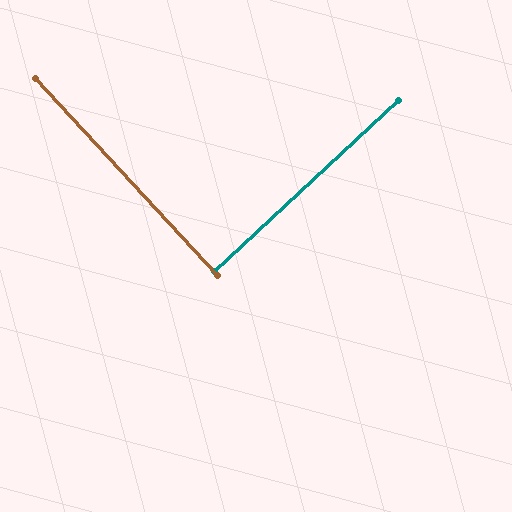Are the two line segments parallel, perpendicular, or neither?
Perpendicular — they meet at approximately 90°.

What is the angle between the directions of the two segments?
Approximately 90 degrees.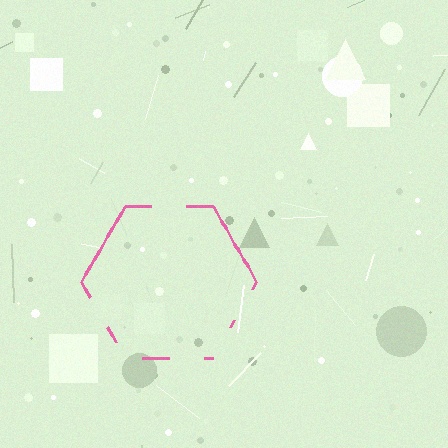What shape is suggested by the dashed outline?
The dashed outline suggests a hexagon.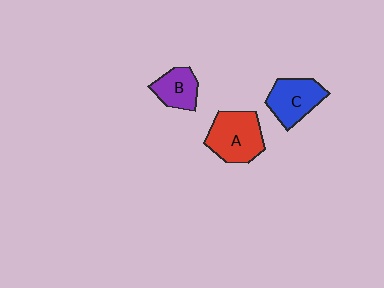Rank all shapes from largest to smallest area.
From largest to smallest: A (red), C (blue), B (purple).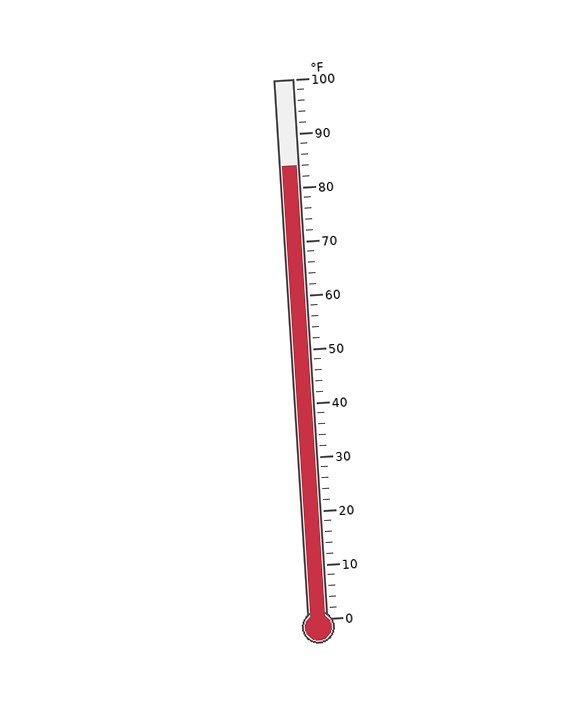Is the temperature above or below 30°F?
The temperature is above 30°F.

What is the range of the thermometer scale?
The thermometer scale ranges from 0°F to 100°F.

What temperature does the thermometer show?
The thermometer shows approximately 84°F.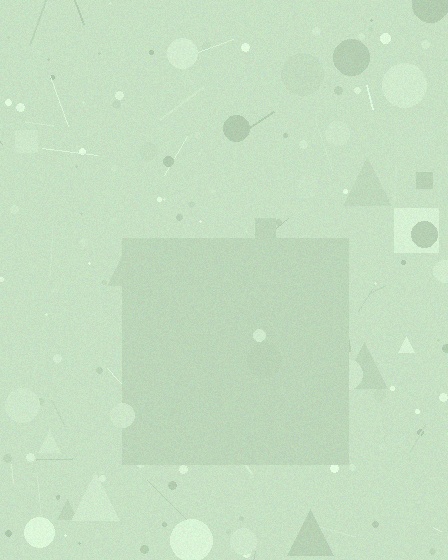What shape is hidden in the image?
A square is hidden in the image.